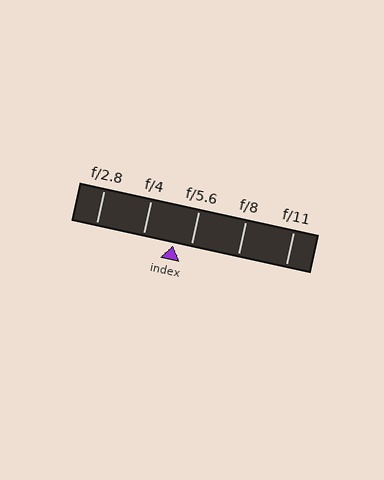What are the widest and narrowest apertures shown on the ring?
The widest aperture shown is f/2.8 and the narrowest is f/11.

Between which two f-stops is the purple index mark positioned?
The index mark is between f/4 and f/5.6.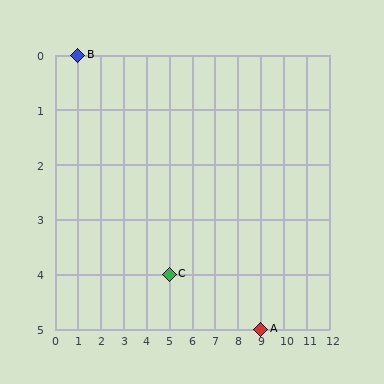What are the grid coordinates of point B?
Point B is at grid coordinates (1, 0).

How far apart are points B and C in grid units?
Points B and C are 4 columns and 4 rows apart (about 5.7 grid units diagonally).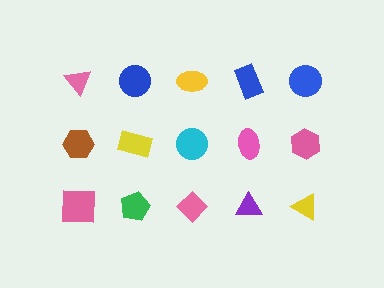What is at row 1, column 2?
A blue circle.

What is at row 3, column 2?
A green pentagon.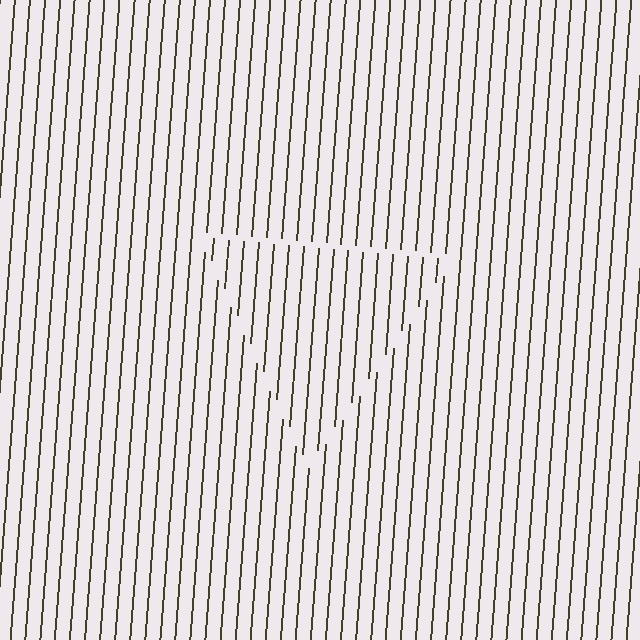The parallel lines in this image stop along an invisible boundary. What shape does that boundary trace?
An illusory triangle. The interior of the shape contains the same grating, shifted by half a period — the contour is defined by the phase discontinuity where line-ends from the inner and outer gratings abut.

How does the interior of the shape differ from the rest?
The interior of the shape contains the same grating, shifted by half a period — the contour is defined by the phase discontinuity where line-ends from the inner and outer gratings abut.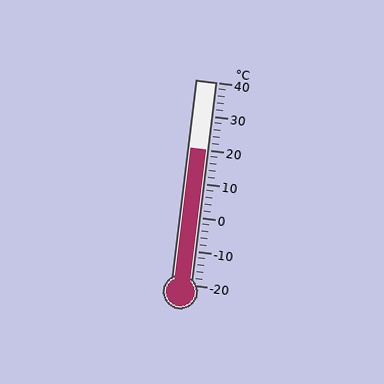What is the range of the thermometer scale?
The thermometer scale ranges from -20°C to 40°C.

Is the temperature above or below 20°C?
The temperature is at 20°C.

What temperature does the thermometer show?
The thermometer shows approximately 20°C.